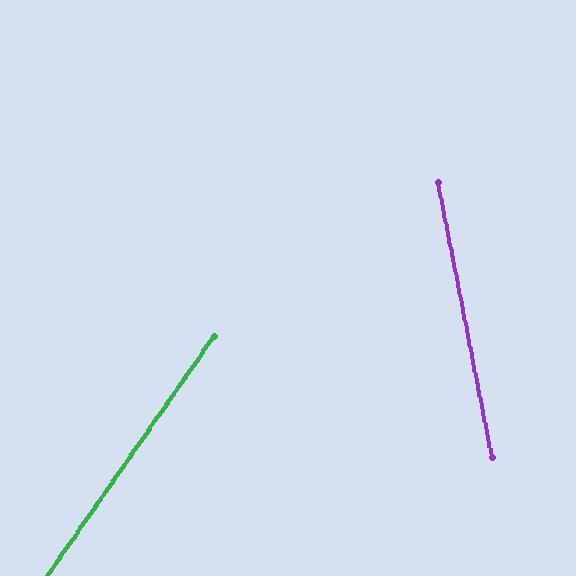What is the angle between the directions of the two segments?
Approximately 46 degrees.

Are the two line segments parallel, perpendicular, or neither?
Neither parallel nor perpendicular — they differ by about 46°.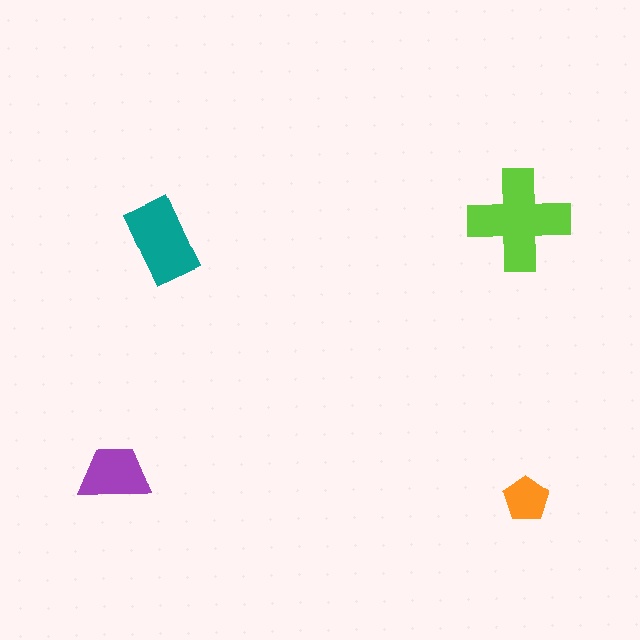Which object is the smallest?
The orange pentagon.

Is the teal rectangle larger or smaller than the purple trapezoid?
Larger.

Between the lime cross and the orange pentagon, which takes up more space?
The lime cross.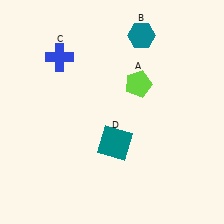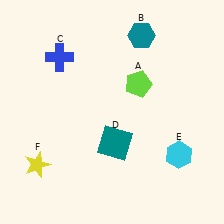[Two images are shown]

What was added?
A cyan hexagon (E), a yellow star (F) were added in Image 2.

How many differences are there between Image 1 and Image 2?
There are 2 differences between the two images.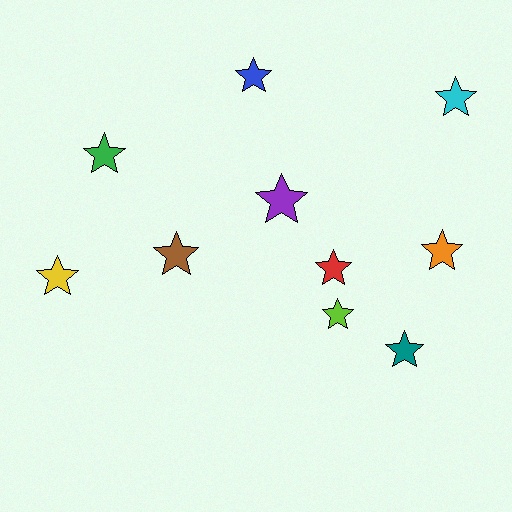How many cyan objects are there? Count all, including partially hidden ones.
There is 1 cyan object.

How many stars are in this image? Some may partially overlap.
There are 10 stars.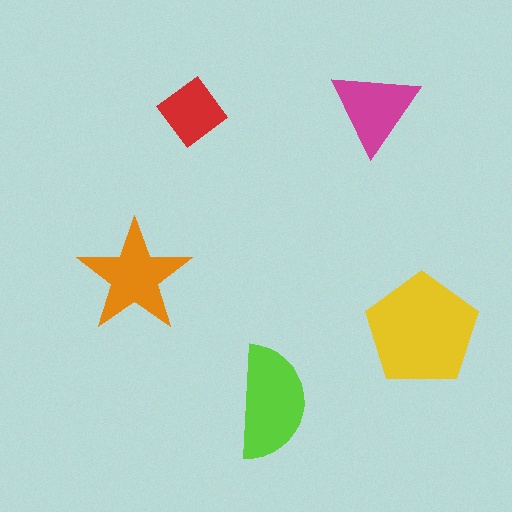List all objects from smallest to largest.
The red diamond, the magenta triangle, the orange star, the lime semicircle, the yellow pentagon.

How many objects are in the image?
There are 5 objects in the image.